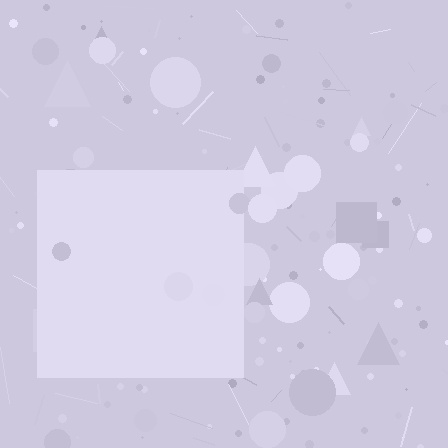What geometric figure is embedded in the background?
A square is embedded in the background.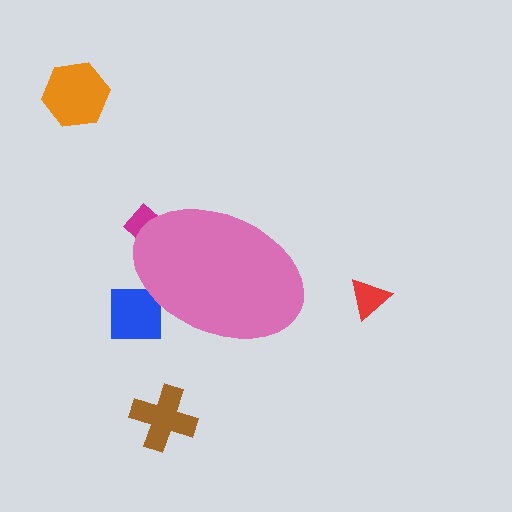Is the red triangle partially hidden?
No, the red triangle is fully visible.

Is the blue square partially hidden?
Yes, the blue square is partially hidden behind the pink ellipse.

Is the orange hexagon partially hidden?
No, the orange hexagon is fully visible.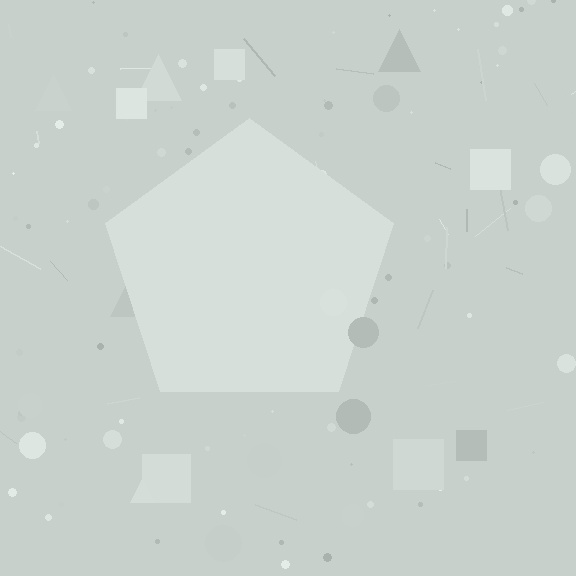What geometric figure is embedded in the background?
A pentagon is embedded in the background.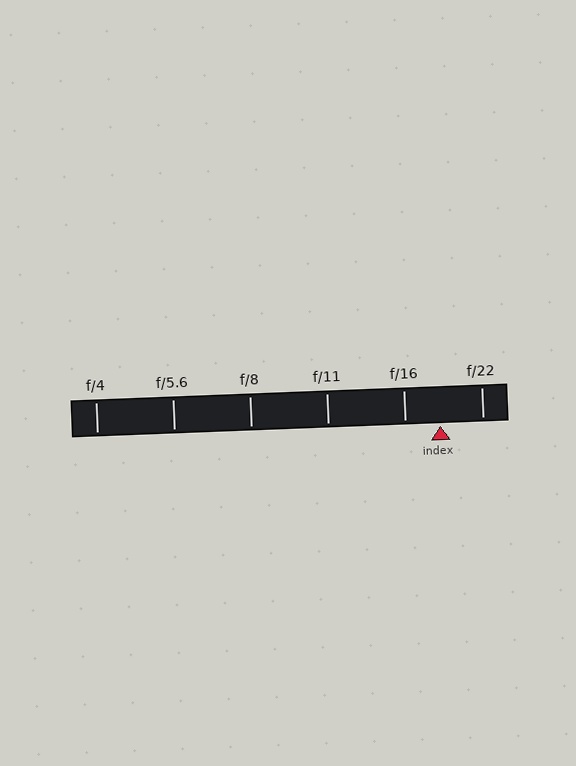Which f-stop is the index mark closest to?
The index mark is closest to f/16.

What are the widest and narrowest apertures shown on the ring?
The widest aperture shown is f/4 and the narrowest is f/22.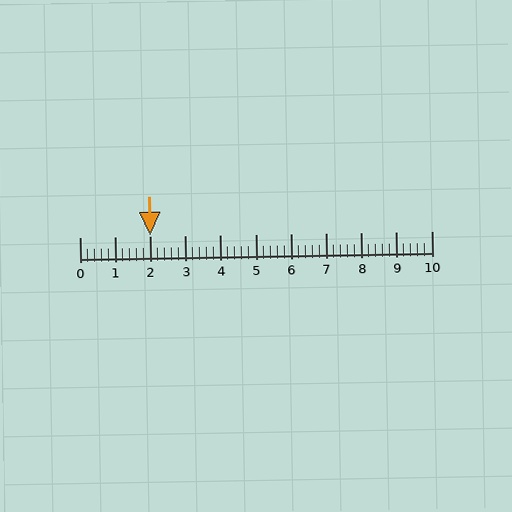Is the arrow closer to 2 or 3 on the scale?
The arrow is closer to 2.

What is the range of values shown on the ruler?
The ruler shows values from 0 to 10.